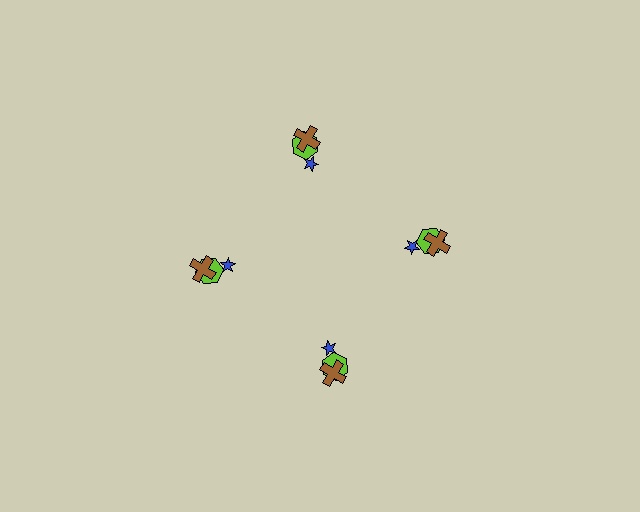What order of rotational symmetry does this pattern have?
This pattern has 4-fold rotational symmetry.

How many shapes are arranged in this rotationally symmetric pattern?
There are 12 shapes, arranged in 4 groups of 3.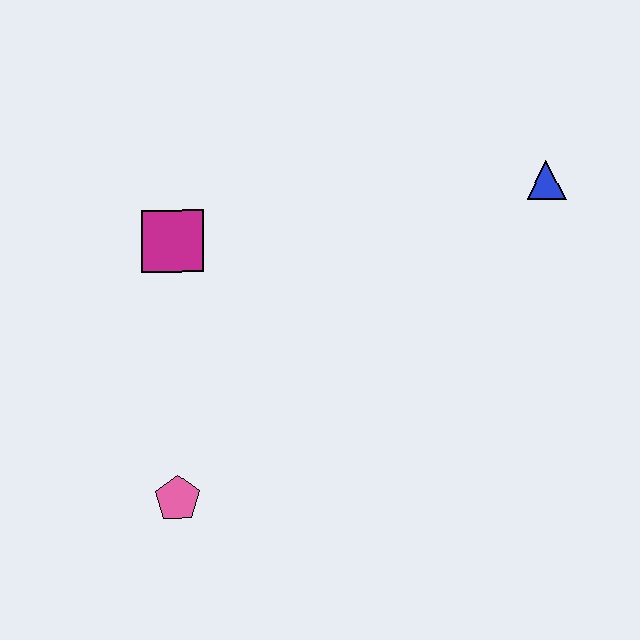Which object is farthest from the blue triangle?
The pink pentagon is farthest from the blue triangle.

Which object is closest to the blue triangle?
The magenta square is closest to the blue triangle.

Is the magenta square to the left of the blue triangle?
Yes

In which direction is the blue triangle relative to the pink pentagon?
The blue triangle is to the right of the pink pentagon.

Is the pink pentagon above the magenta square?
No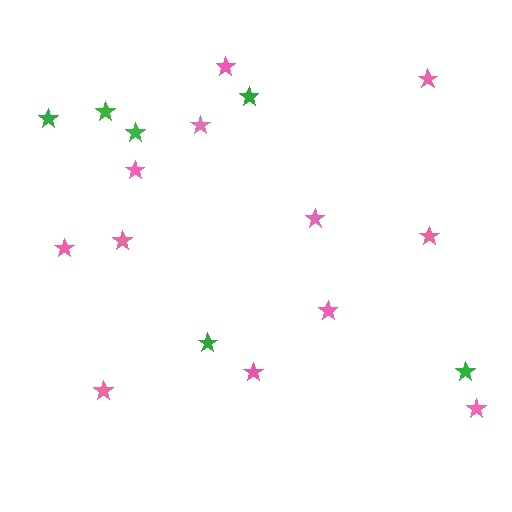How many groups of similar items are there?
There are 2 groups: one group of green stars (6) and one group of pink stars (12).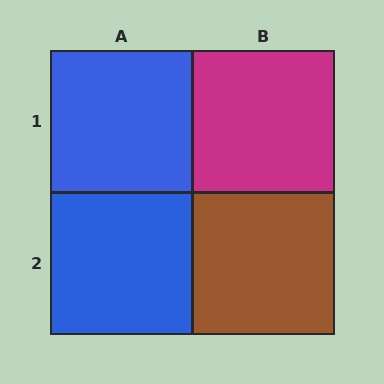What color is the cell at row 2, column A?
Blue.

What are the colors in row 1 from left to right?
Blue, magenta.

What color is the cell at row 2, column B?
Brown.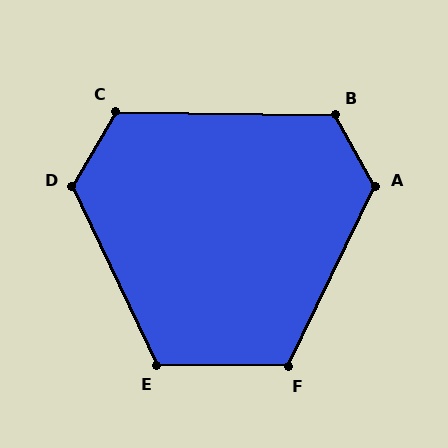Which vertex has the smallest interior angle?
F, at approximately 115 degrees.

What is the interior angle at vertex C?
Approximately 119 degrees (obtuse).